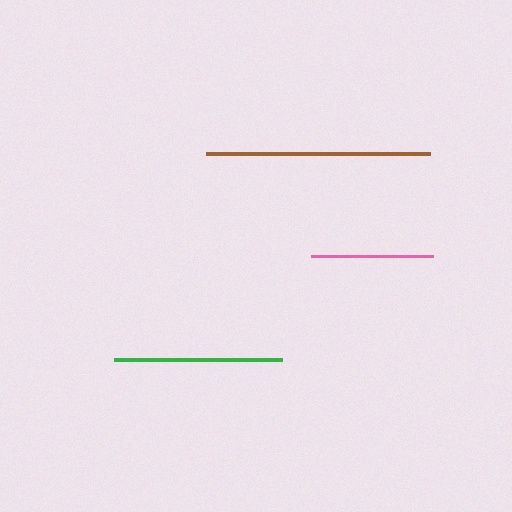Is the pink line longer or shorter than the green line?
The green line is longer than the pink line.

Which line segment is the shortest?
The pink line is the shortest at approximately 122 pixels.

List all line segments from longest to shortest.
From longest to shortest: brown, green, pink.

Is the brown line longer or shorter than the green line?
The brown line is longer than the green line.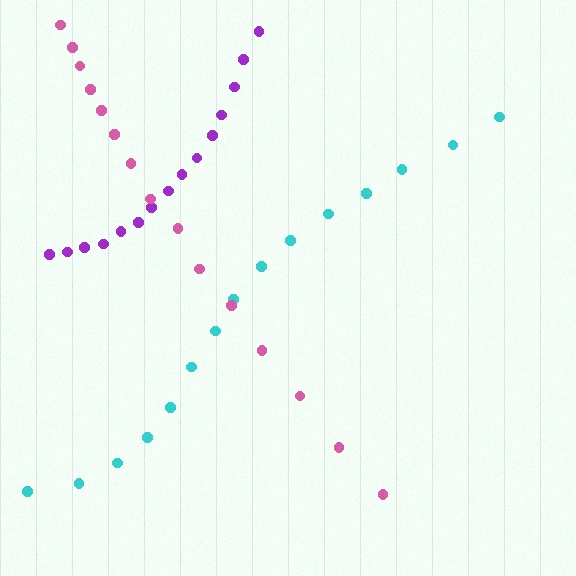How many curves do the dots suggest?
There are 3 distinct paths.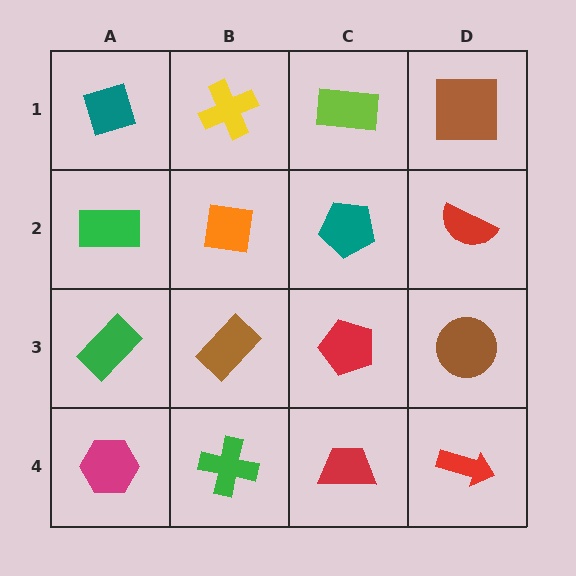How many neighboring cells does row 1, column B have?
3.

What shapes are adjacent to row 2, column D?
A brown square (row 1, column D), a brown circle (row 3, column D), a teal pentagon (row 2, column C).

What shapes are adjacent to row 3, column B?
An orange square (row 2, column B), a green cross (row 4, column B), a green rectangle (row 3, column A), a red pentagon (row 3, column C).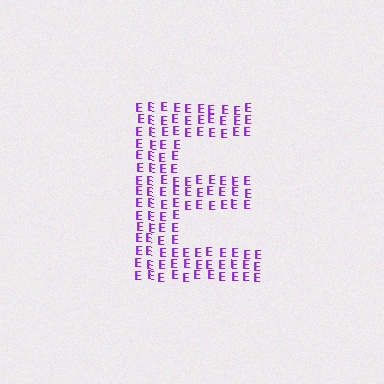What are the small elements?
The small elements are letter E's.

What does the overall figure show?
The overall figure shows the letter E.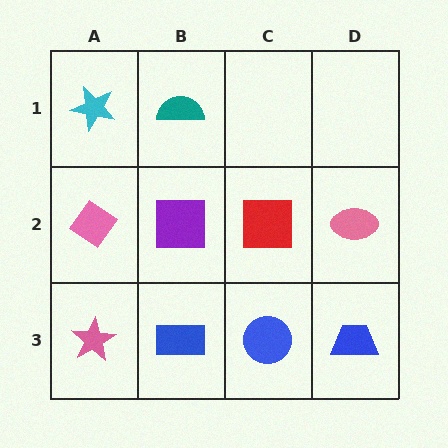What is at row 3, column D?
A blue trapezoid.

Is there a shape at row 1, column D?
No, that cell is empty.